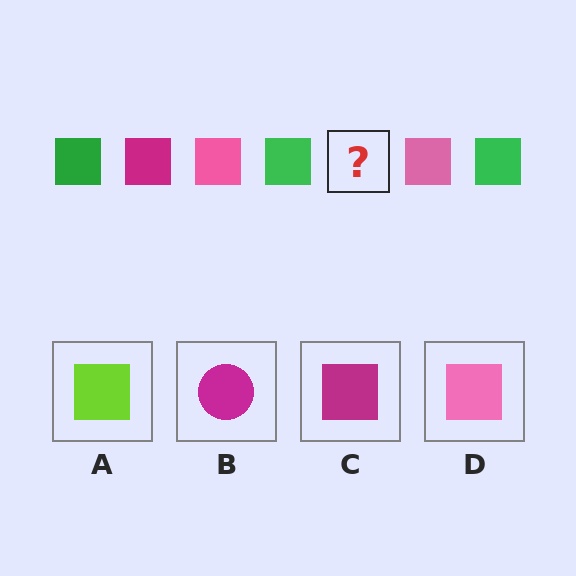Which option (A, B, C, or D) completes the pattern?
C.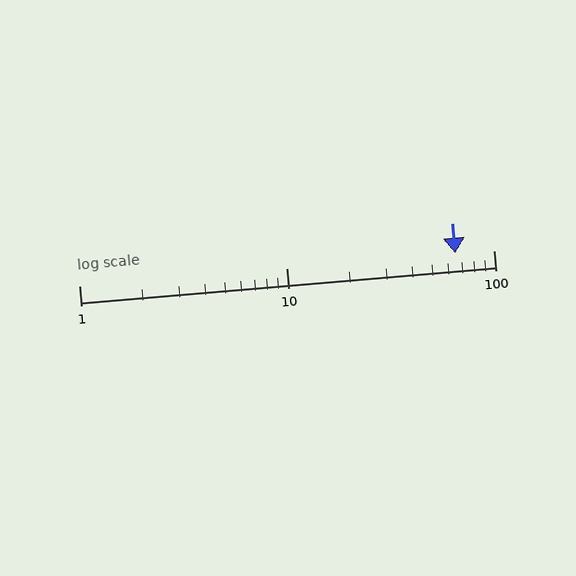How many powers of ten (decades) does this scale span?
The scale spans 2 decades, from 1 to 100.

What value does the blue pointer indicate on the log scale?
The pointer indicates approximately 65.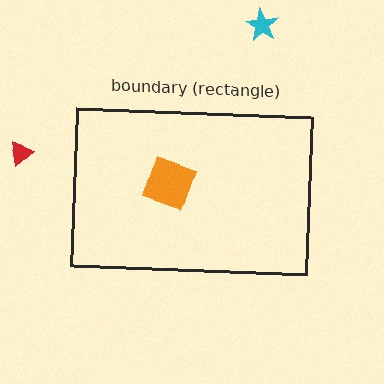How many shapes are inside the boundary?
1 inside, 2 outside.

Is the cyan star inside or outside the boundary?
Outside.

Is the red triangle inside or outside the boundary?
Outside.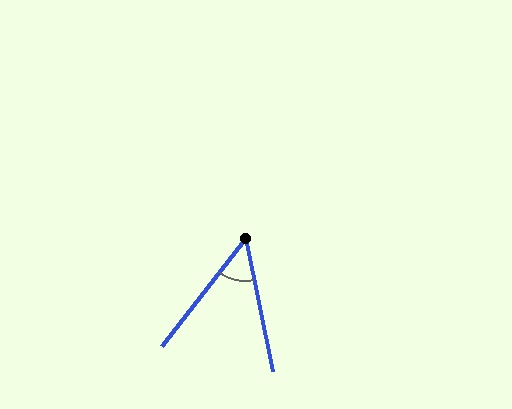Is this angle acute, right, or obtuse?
It is acute.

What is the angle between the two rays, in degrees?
Approximately 49 degrees.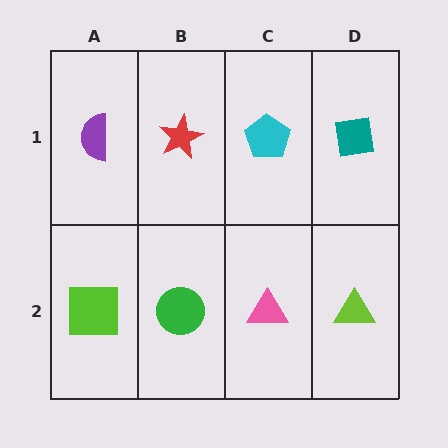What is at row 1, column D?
A teal square.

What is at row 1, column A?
A purple semicircle.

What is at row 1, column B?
A red star.